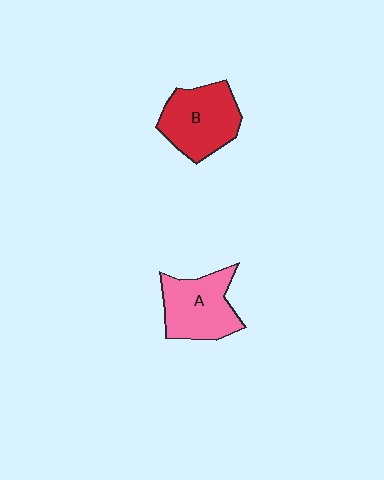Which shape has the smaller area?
Shape A (pink).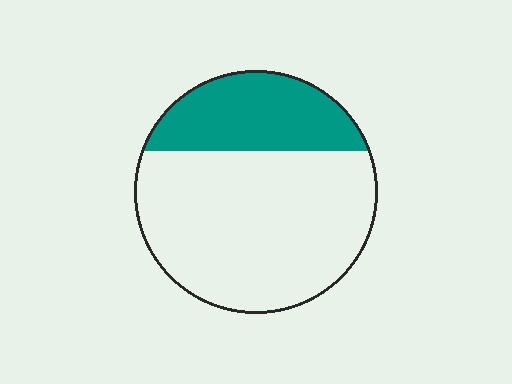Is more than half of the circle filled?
No.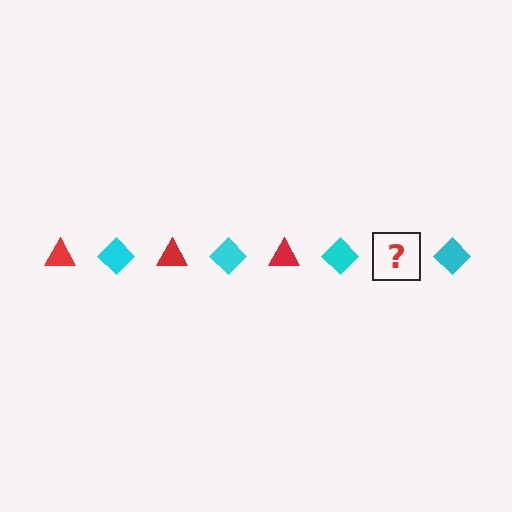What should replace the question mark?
The question mark should be replaced with a red triangle.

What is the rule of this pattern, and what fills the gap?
The rule is that the pattern alternates between red triangle and cyan diamond. The gap should be filled with a red triangle.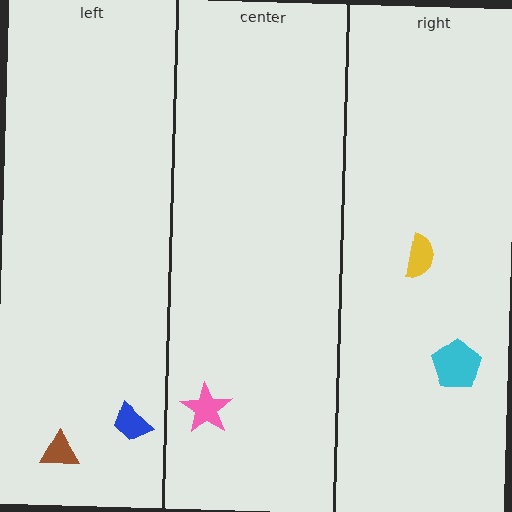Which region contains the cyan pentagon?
The right region.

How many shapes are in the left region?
2.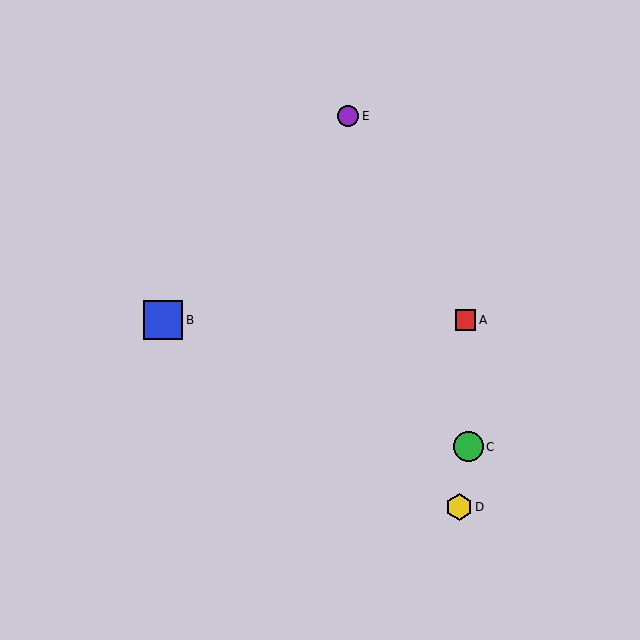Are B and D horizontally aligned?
No, B is at y≈320 and D is at y≈507.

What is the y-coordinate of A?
Object A is at y≈320.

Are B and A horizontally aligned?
Yes, both are at y≈320.